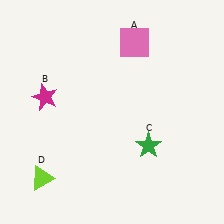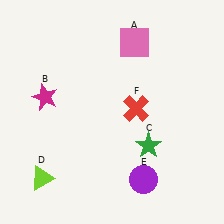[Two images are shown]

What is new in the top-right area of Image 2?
A red cross (F) was added in the top-right area of Image 2.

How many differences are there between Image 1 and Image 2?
There are 2 differences between the two images.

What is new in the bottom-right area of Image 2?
A purple circle (E) was added in the bottom-right area of Image 2.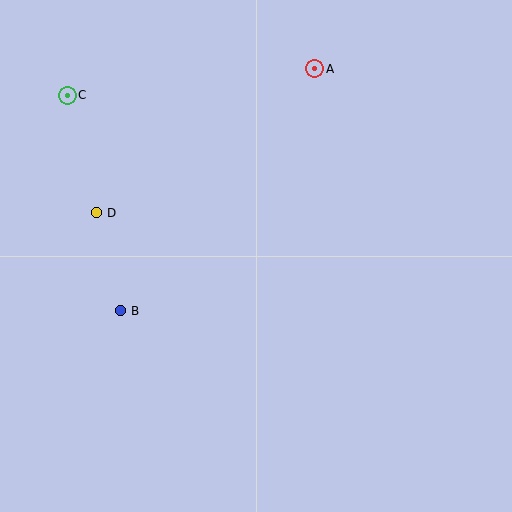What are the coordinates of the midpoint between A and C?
The midpoint between A and C is at (191, 82).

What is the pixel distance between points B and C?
The distance between B and C is 222 pixels.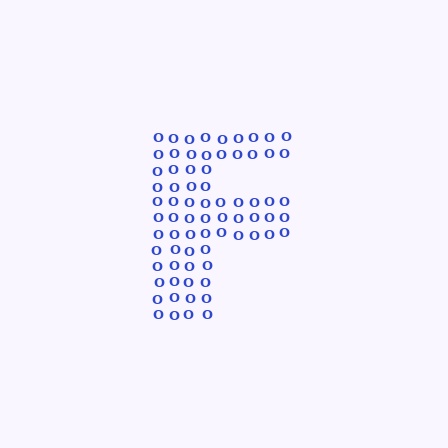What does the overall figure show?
The overall figure shows the letter F.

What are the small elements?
The small elements are letter O's.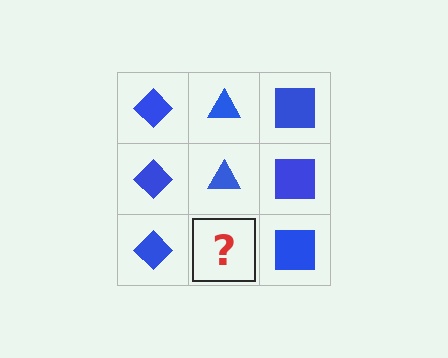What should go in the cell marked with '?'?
The missing cell should contain a blue triangle.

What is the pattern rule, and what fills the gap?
The rule is that each column has a consistent shape. The gap should be filled with a blue triangle.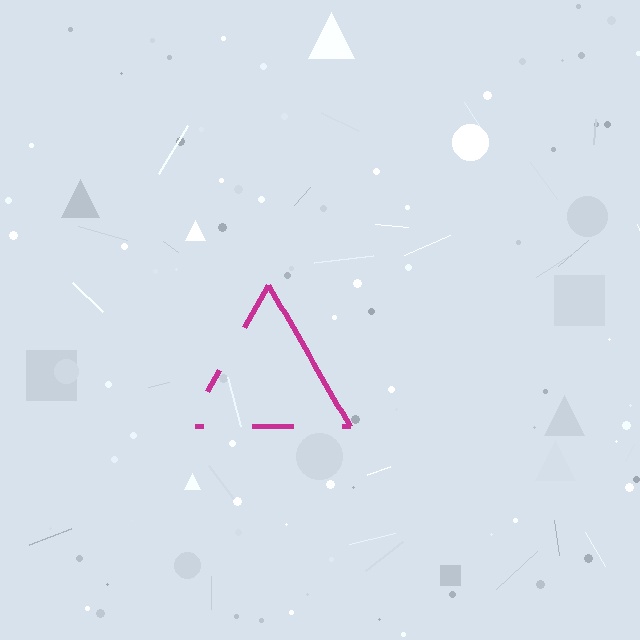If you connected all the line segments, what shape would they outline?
They would outline a triangle.